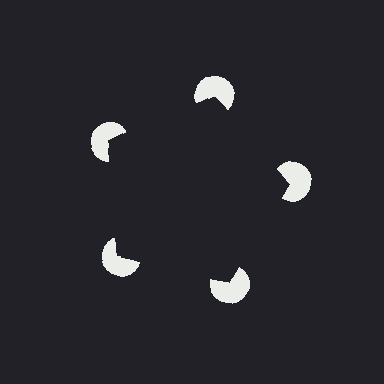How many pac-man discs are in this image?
There are 5 — one at each vertex of the illusory pentagon.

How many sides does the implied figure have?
5 sides.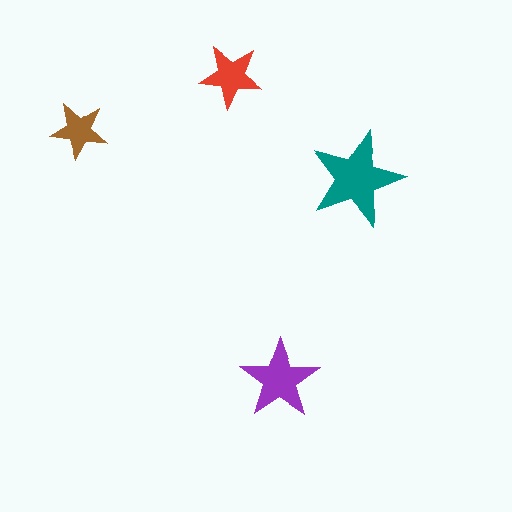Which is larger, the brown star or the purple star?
The purple one.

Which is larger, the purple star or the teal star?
The teal one.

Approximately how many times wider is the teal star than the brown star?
About 1.5 times wider.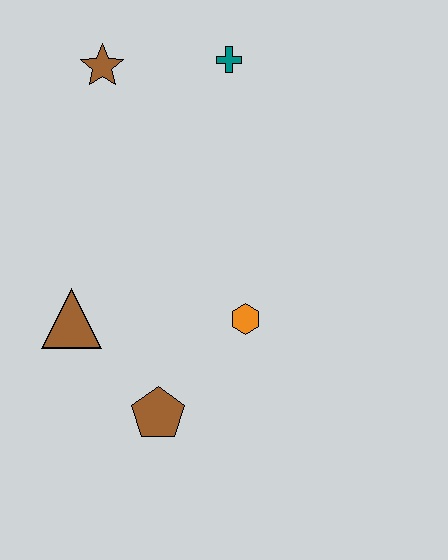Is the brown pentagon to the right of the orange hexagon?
No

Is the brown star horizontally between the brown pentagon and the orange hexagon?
No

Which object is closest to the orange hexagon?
The brown pentagon is closest to the orange hexagon.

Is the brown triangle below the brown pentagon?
No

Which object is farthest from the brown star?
The brown pentagon is farthest from the brown star.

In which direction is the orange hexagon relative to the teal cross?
The orange hexagon is below the teal cross.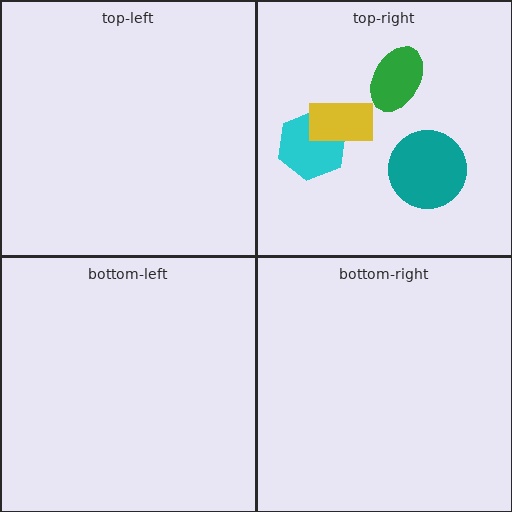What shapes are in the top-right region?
The teal circle, the cyan hexagon, the yellow rectangle, the green ellipse.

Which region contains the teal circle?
The top-right region.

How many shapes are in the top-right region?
4.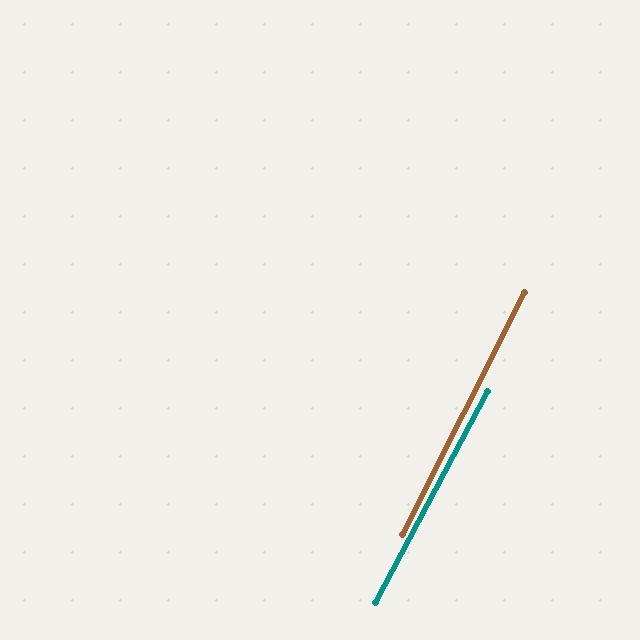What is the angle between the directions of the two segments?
Approximately 1 degree.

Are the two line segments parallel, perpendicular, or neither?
Parallel — their directions differ by only 1.4°.